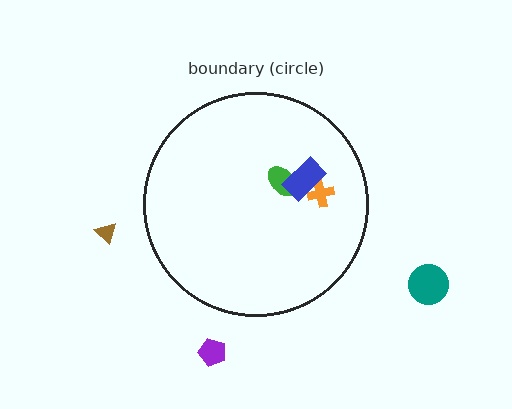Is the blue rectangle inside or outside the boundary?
Inside.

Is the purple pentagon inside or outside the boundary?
Outside.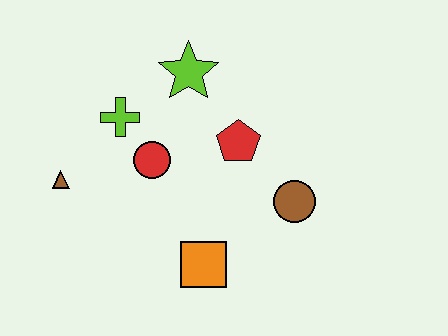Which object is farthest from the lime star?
The orange square is farthest from the lime star.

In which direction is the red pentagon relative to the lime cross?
The red pentagon is to the right of the lime cross.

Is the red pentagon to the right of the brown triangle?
Yes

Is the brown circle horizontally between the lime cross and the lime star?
No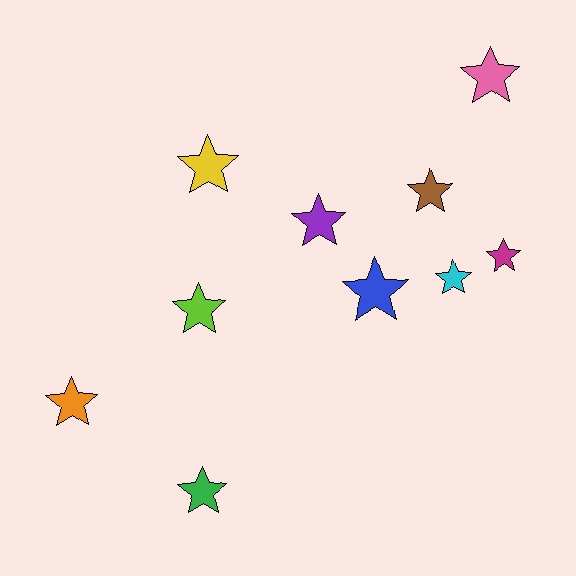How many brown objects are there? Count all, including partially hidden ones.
There is 1 brown object.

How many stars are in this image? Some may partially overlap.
There are 10 stars.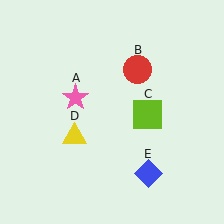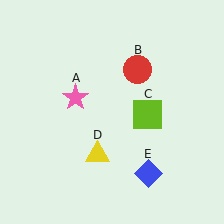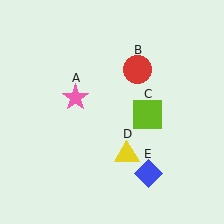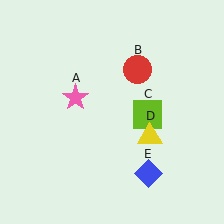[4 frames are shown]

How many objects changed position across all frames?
1 object changed position: yellow triangle (object D).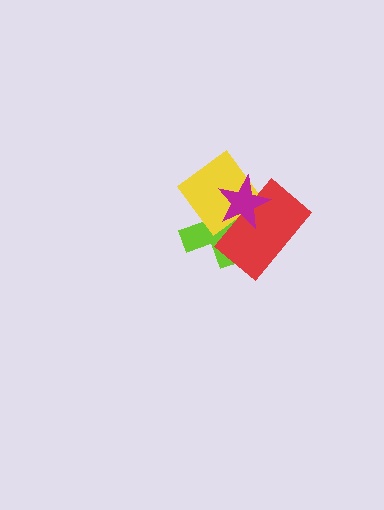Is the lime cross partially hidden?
Yes, it is partially covered by another shape.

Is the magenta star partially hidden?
No, no other shape covers it.